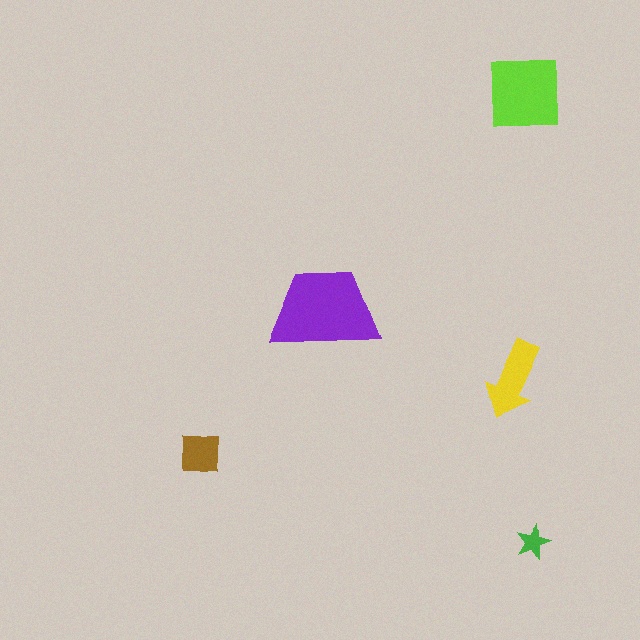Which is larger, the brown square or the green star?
The brown square.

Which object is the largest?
The purple trapezoid.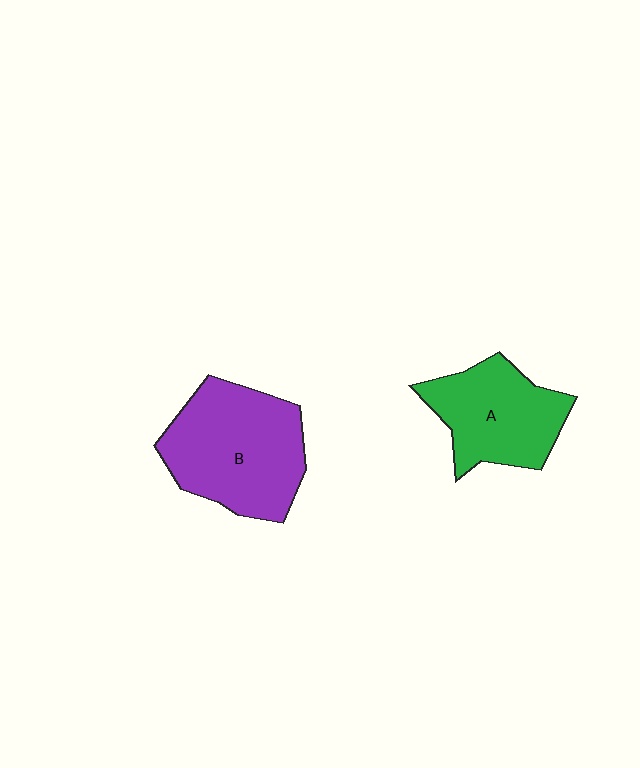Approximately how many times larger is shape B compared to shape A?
Approximately 1.3 times.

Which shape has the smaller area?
Shape A (green).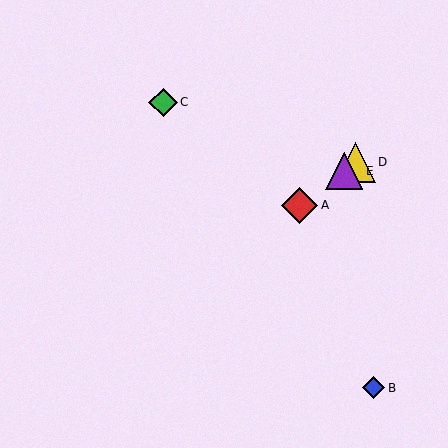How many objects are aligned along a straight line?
3 objects (A, D, E) are aligned along a straight line.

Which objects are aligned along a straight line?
Objects A, D, E are aligned along a straight line.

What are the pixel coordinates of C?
Object C is at (163, 102).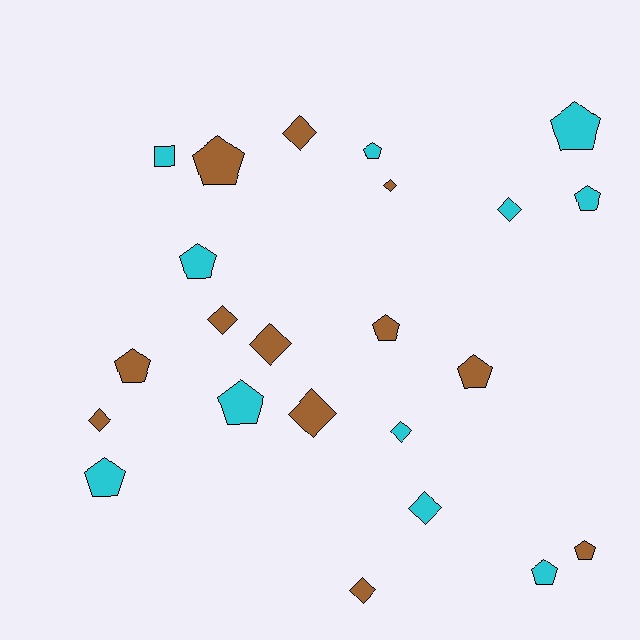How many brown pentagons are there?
There are 5 brown pentagons.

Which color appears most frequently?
Brown, with 12 objects.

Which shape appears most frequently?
Pentagon, with 12 objects.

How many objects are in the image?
There are 23 objects.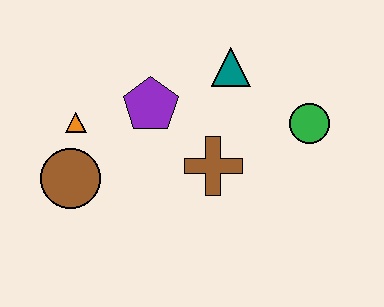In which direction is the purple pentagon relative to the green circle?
The purple pentagon is to the left of the green circle.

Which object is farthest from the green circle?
The brown circle is farthest from the green circle.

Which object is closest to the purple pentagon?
The orange triangle is closest to the purple pentagon.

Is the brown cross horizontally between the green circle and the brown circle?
Yes